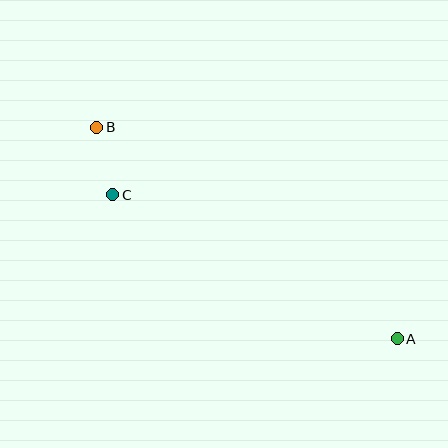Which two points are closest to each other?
Points B and C are closest to each other.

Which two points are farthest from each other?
Points A and B are farthest from each other.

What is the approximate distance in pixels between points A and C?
The distance between A and C is approximately 319 pixels.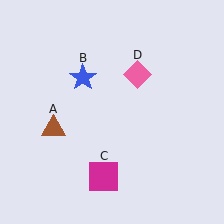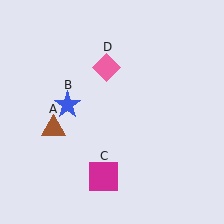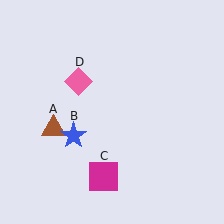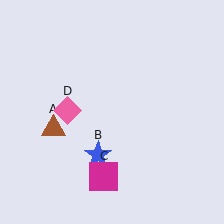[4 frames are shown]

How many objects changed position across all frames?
2 objects changed position: blue star (object B), pink diamond (object D).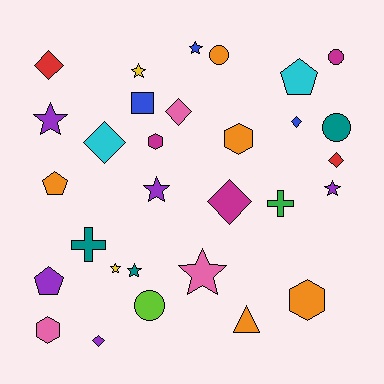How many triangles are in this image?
There is 1 triangle.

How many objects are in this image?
There are 30 objects.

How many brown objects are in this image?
There are no brown objects.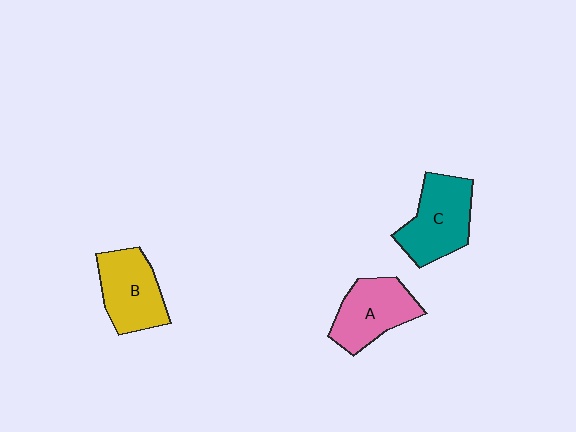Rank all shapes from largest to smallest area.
From largest to smallest: C (teal), B (yellow), A (pink).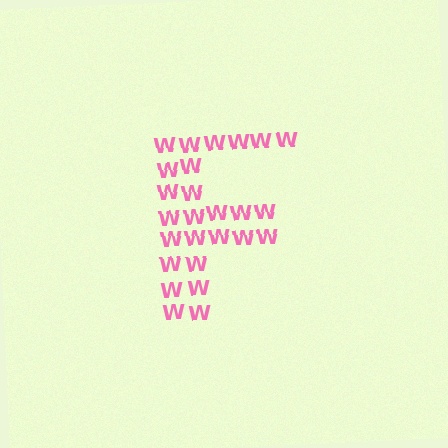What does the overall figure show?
The overall figure shows the letter F.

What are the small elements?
The small elements are letter W's.